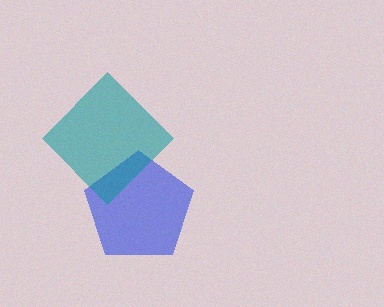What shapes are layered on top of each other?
The layered shapes are: a blue pentagon, a teal diamond.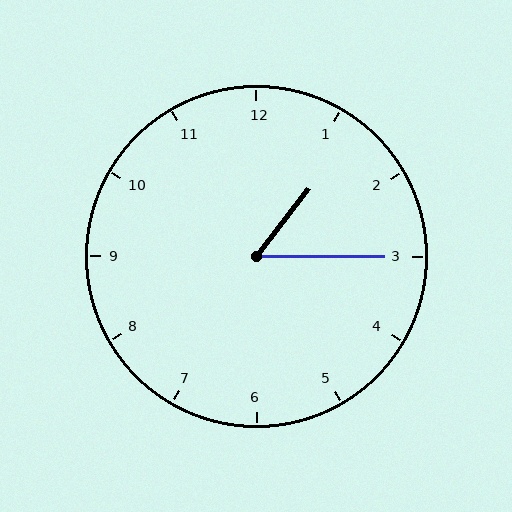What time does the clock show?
1:15.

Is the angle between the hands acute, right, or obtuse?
It is acute.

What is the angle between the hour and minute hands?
Approximately 52 degrees.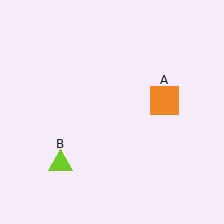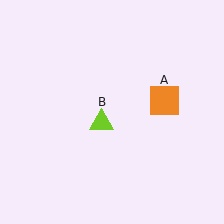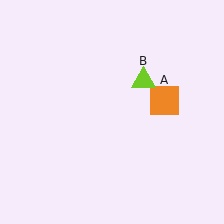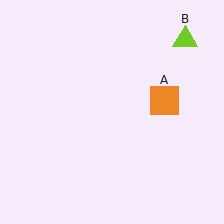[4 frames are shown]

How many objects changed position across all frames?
1 object changed position: lime triangle (object B).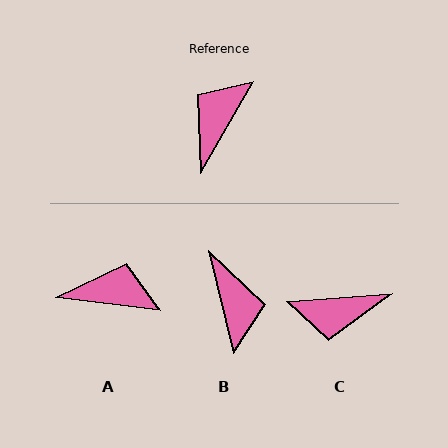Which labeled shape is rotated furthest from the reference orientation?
B, about 136 degrees away.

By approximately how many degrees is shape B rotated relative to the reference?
Approximately 136 degrees clockwise.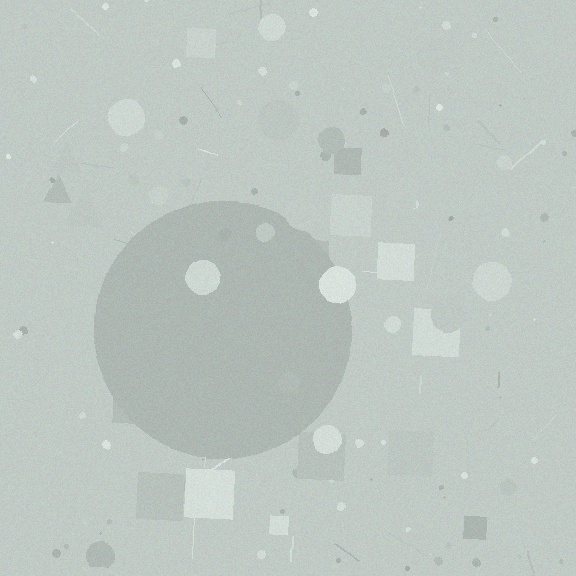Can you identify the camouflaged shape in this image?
The camouflaged shape is a circle.